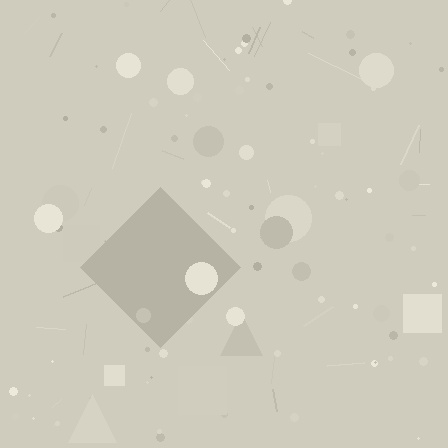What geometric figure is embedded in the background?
A diamond is embedded in the background.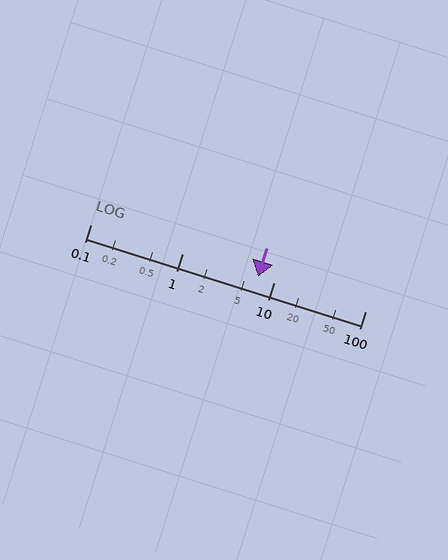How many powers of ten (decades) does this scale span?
The scale spans 3 decades, from 0.1 to 100.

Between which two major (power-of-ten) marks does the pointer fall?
The pointer is between 1 and 10.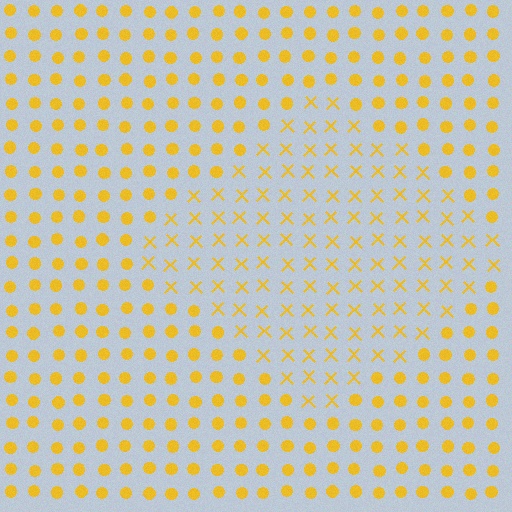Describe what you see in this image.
The image is filled with small yellow elements arranged in a uniform grid. A diamond-shaped region contains X marks, while the surrounding area contains circles. The boundary is defined purely by the change in element shape.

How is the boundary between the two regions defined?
The boundary is defined by a change in element shape: X marks inside vs. circles outside. All elements share the same color and spacing.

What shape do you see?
I see a diamond.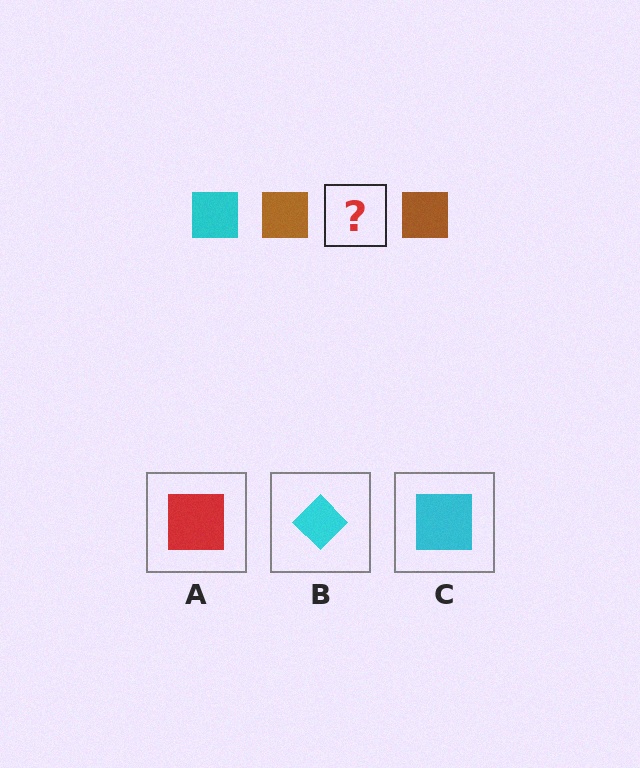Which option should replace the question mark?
Option C.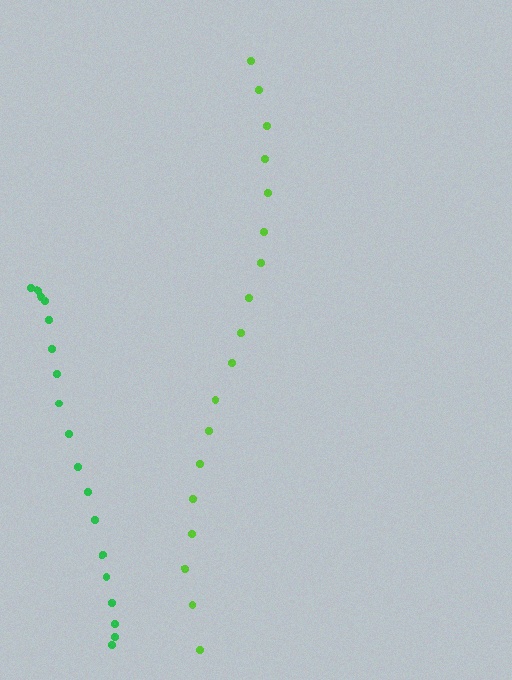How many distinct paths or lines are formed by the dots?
There are 2 distinct paths.